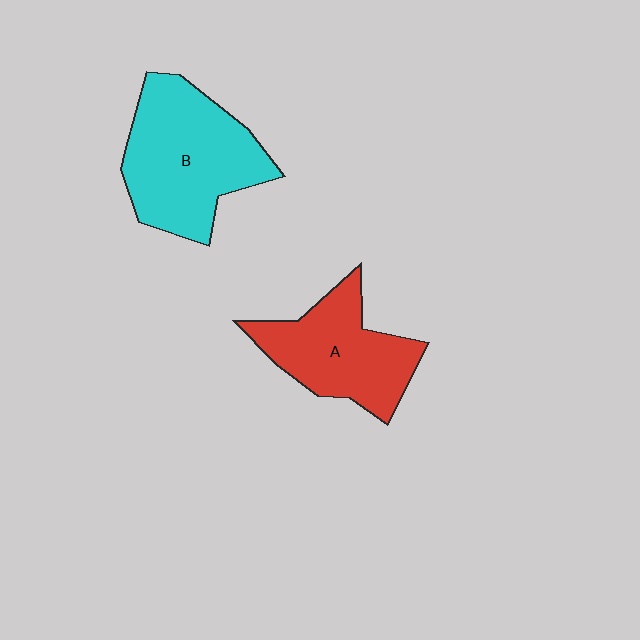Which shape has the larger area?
Shape B (cyan).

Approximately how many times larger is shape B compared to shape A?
Approximately 1.3 times.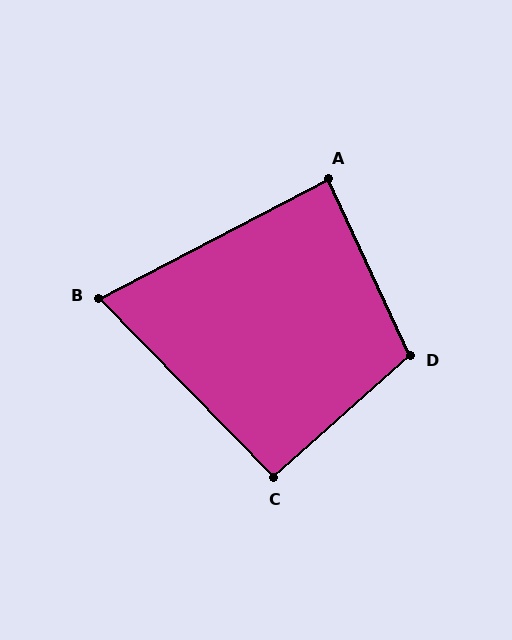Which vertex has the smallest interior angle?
B, at approximately 73 degrees.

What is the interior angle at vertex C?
Approximately 93 degrees (approximately right).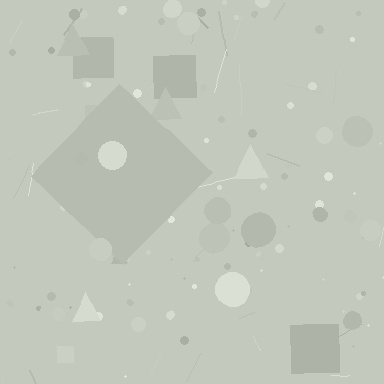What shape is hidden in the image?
A diamond is hidden in the image.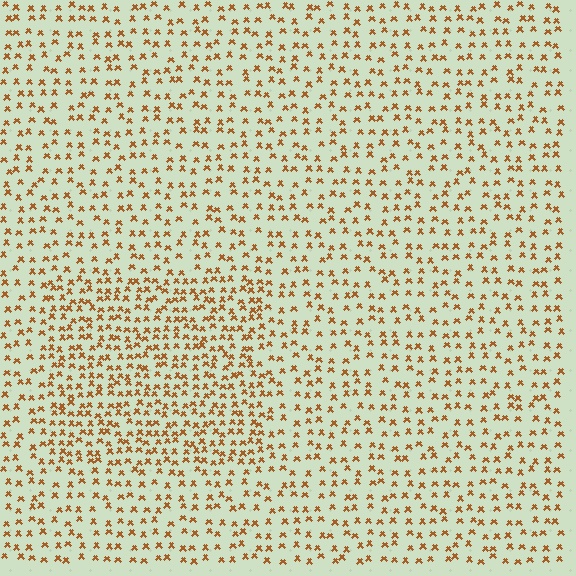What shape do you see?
I see a rectangle.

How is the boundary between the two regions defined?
The boundary is defined by a change in element density (approximately 1.7x ratio). All elements are the same color, size, and shape.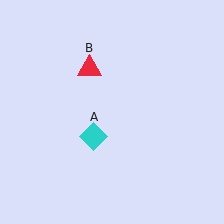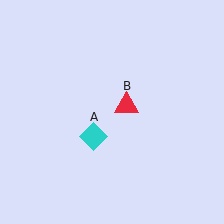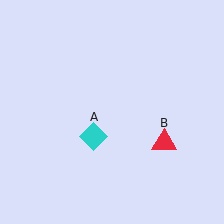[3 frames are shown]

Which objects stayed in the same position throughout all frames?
Cyan diamond (object A) remained stationary.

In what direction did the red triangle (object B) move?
The red triangle (object B) moved down and to the right.